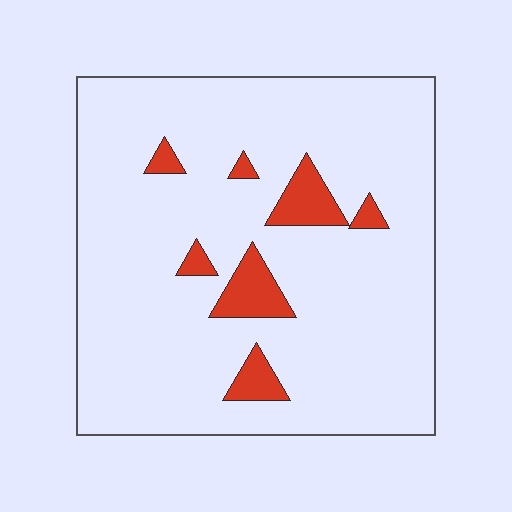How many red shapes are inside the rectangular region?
7.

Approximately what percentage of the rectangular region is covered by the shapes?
Approximately 10%.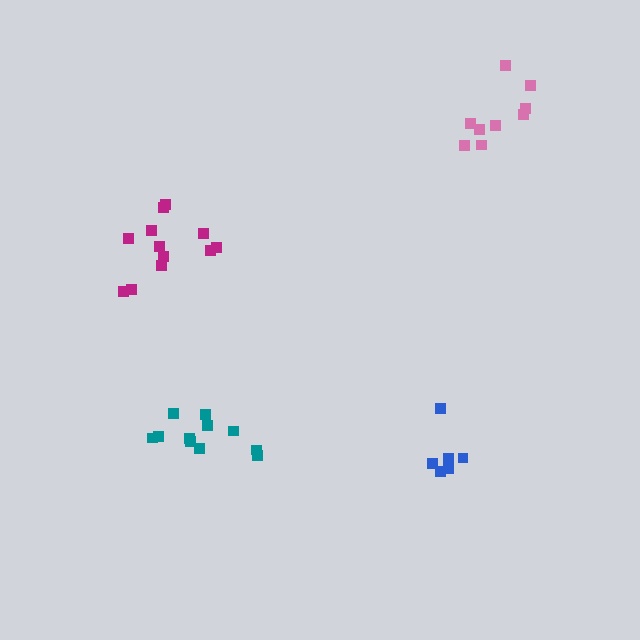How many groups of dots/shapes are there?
There are 4 groups.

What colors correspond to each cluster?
The clusters are colored: teal, blue, pink, magenta.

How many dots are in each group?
Group 1: 11 dots, Group 2: 6 dots, Group 3: 9 dots, Group 4: 12 dots (38 total).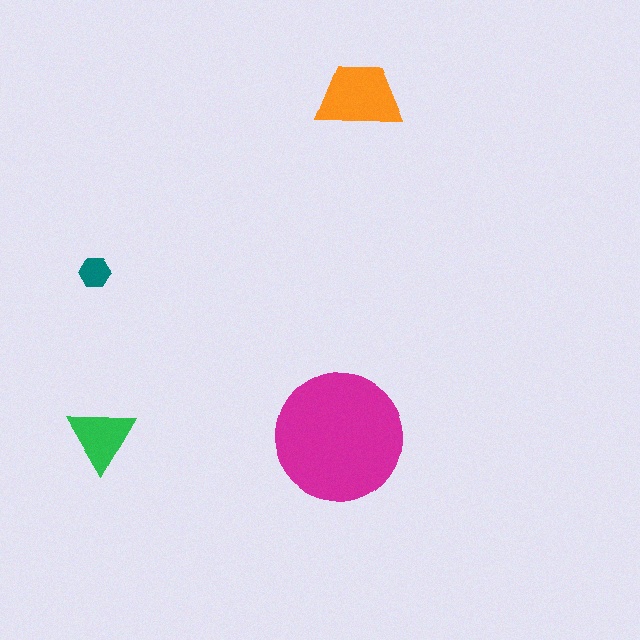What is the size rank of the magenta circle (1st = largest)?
1st.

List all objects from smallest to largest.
The teal hexagon, the green triangle, the orange trapezoid, the magenta circle.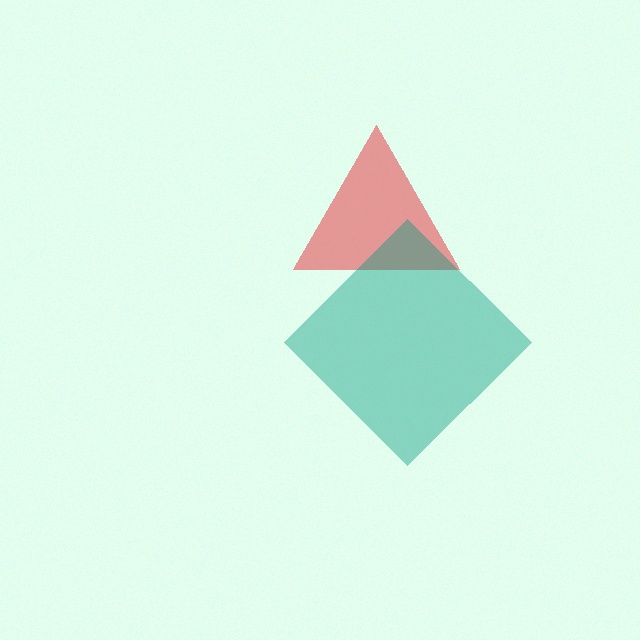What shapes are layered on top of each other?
The layered shapes are: a red triangle, a teal diamond.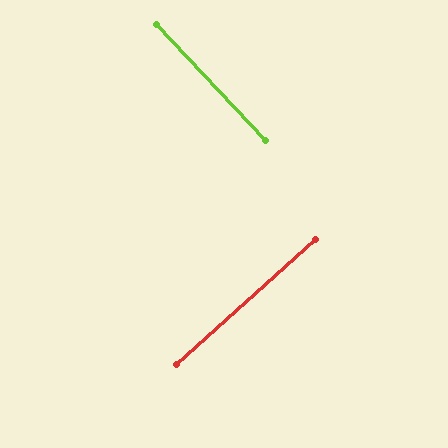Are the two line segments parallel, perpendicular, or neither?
Perpendicular — they meet at approximately 89°.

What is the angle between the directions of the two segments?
Approximately 89 degrees.